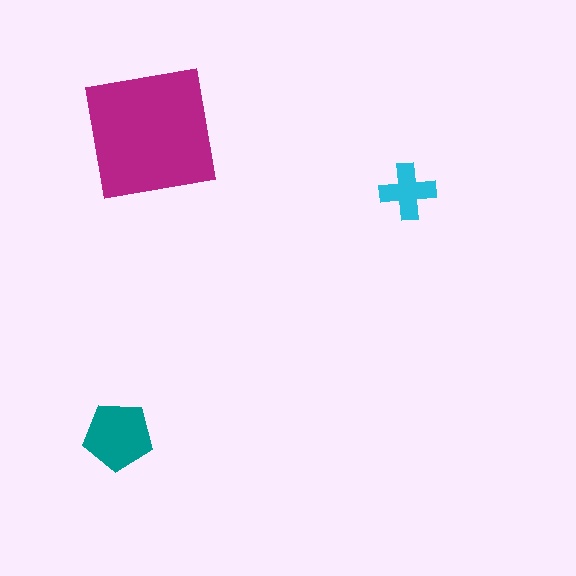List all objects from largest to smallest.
The magenta square, the teal pentagon, the cyan cross.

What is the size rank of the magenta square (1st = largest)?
1st.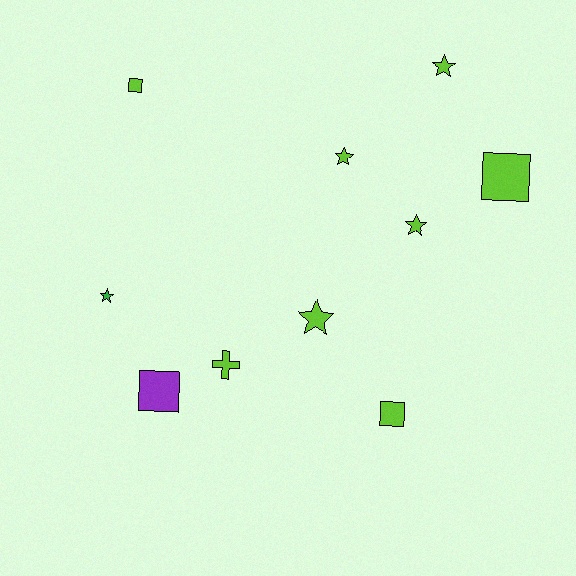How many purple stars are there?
There are no purple stars.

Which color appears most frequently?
Lime, with 8 objects.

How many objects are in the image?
There are 10 objects.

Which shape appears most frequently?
Star, with 5 objects.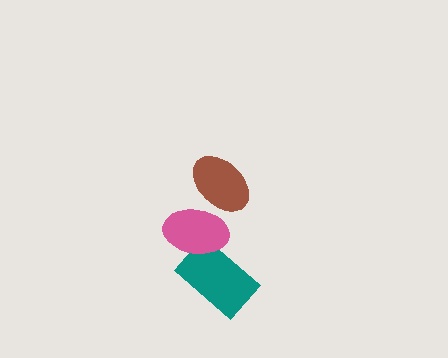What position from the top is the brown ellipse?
The brown ellipse is 1st from the top.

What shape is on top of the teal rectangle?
The pink ellipse is on top of the teal rectangle.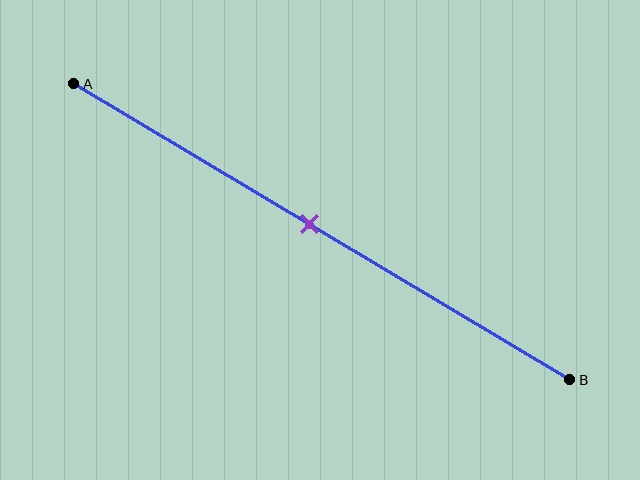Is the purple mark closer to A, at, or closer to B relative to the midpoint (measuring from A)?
The purple mark is approximately at the midpoint of segment AB.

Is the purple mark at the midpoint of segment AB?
Yes, the mark is approximately at the midpoint.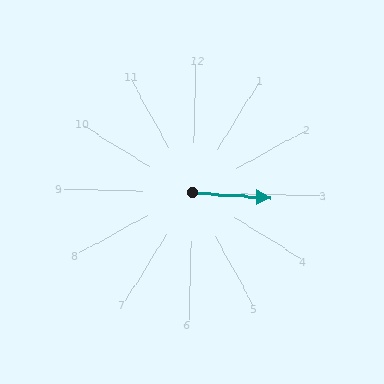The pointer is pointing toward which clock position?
Roughly 3 o'clock.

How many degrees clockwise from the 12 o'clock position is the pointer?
Approximately 93 degrees.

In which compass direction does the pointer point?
East.